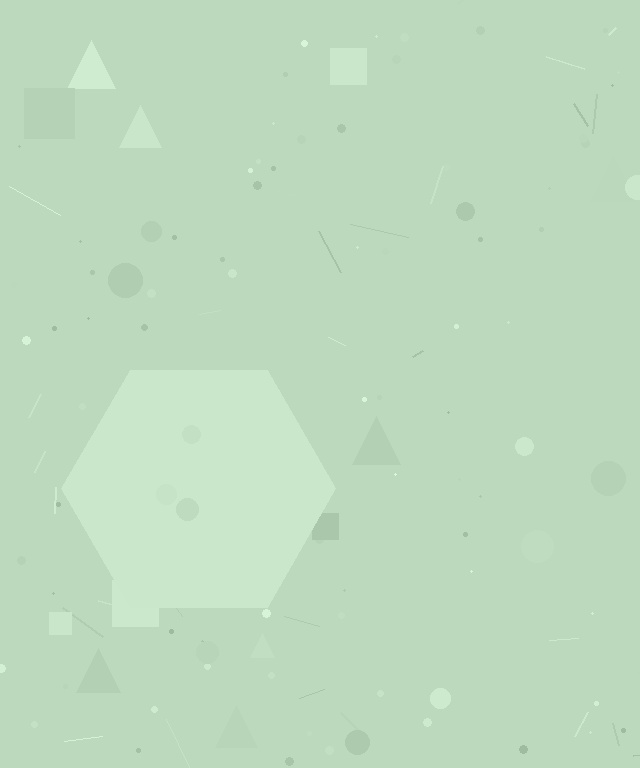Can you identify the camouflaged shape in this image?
The camouflaged shape is a hexagon.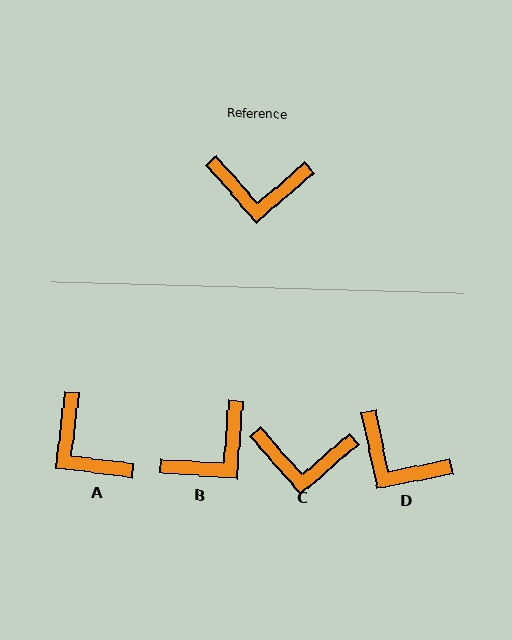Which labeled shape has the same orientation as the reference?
C.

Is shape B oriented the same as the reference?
No, it is off by about 45 degrees.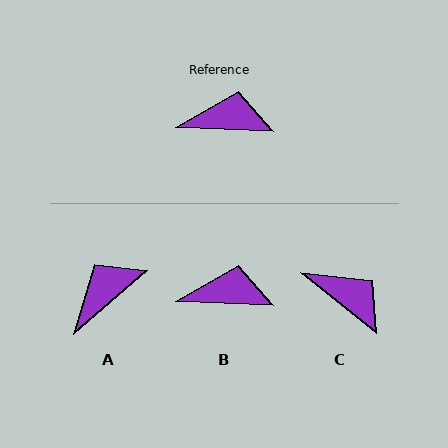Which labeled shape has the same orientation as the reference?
B.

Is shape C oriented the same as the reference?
No, it is off by about 37 degrees.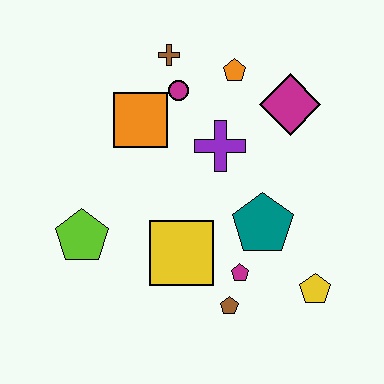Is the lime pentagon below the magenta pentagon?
No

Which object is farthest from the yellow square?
The brown cross is farthest from the yellow square.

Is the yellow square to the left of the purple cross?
Yes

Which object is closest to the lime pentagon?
The yellow square is closest to the lime pentagon.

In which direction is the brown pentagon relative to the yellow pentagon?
The brown pentagon is to the left of the yellow pentagon.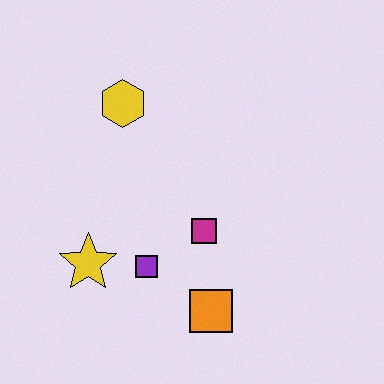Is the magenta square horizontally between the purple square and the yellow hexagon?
No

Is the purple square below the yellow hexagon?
Yes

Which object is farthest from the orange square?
The yellow hexagon is farthest from the orange square.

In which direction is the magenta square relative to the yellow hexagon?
The magenta square is below the yellow hexagon.